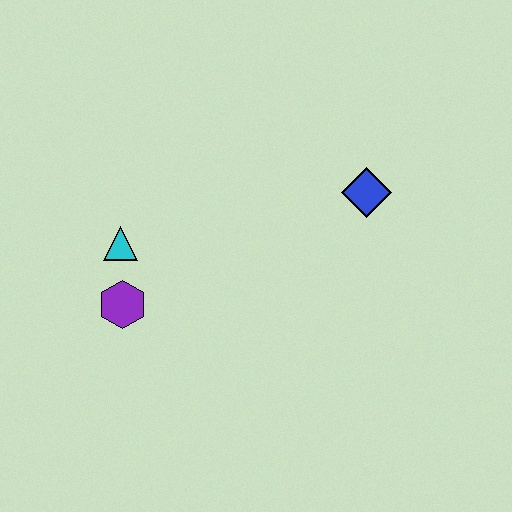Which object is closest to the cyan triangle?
The purple hexagon is closest to the cyan triangle.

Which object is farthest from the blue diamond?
The purple hexagon is farthest from the blue diamond.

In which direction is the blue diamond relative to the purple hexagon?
The blue diamond is to the right of the purple hexagon.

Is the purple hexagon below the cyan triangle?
Yes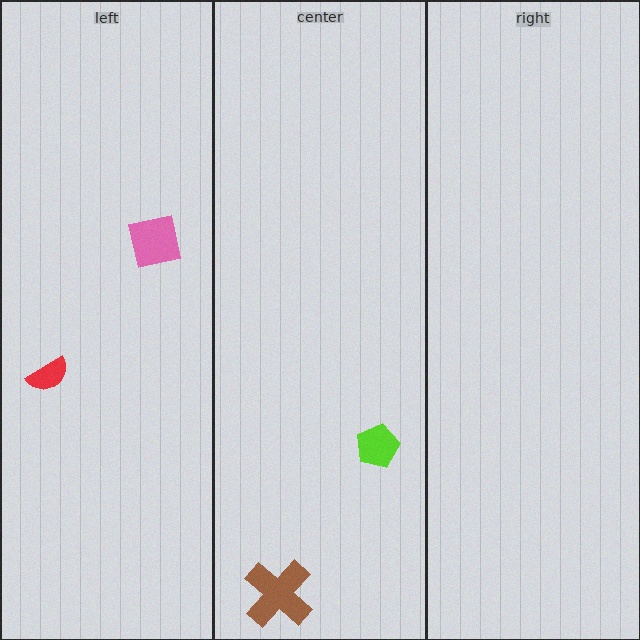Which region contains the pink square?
The left region.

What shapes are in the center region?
The lime pentagon, the brown cross.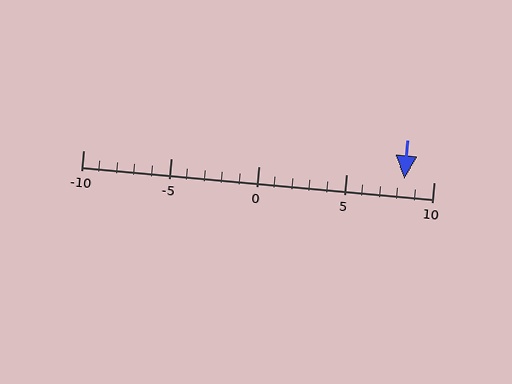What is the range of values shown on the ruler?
The ruler shows values from -10 to 10.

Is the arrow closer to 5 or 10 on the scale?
The arrow is closer to 10.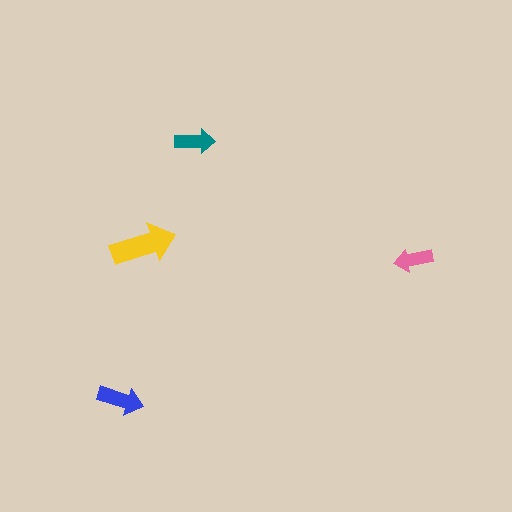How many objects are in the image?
There are 4 objects in the image.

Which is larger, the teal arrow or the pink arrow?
The teal one.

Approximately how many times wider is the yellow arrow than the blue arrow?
About 1.5 times wider.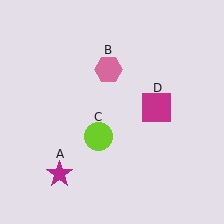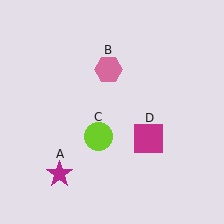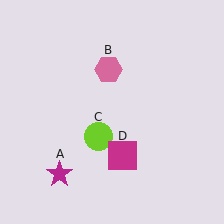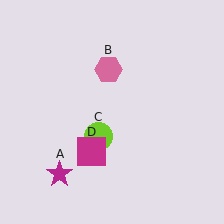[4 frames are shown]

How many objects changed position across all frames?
1 object changed position: magenta square (object D).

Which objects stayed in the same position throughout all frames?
Magenta star (object A) and pink hexagon (object B) and lime circle (object C) remained stationary.